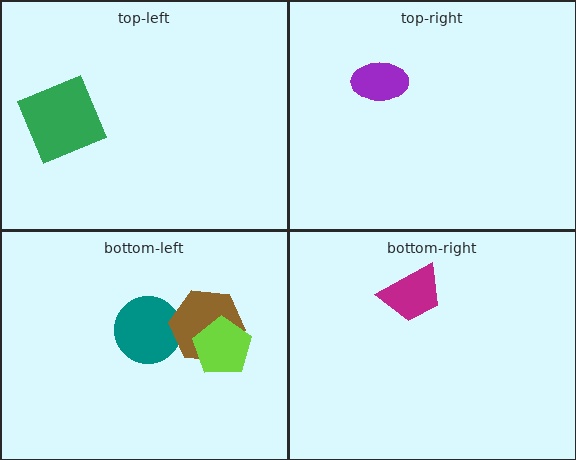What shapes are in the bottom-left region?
The teal circle, the brown hexagon, the lime pentagon.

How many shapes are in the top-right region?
1.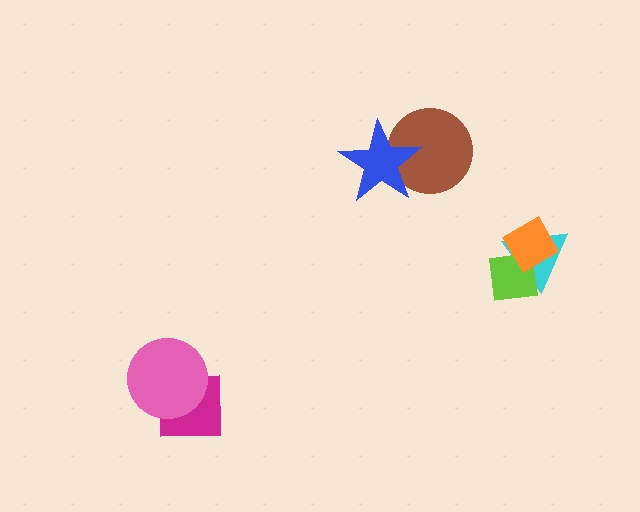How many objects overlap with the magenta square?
1 object overlaps with the magenta square.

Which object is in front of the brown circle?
The blue star is in front of the brown circle.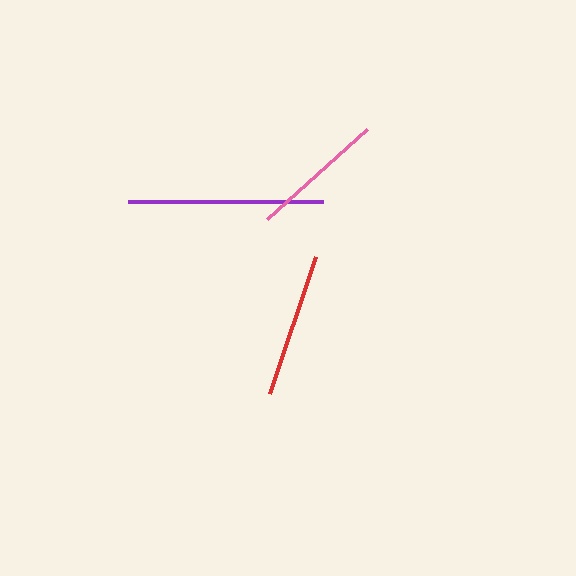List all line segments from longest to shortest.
From longest to shortest: purple, red, pink.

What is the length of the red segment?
The red segment is approximately 144 pixels long.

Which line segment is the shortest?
The pink line is the shortest at approximately 134 pixels.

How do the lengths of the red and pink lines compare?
The red and pink lines are approximately the same length.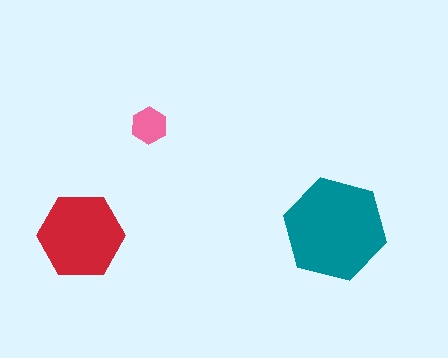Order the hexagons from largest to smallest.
the teal one, the red one, the pink one.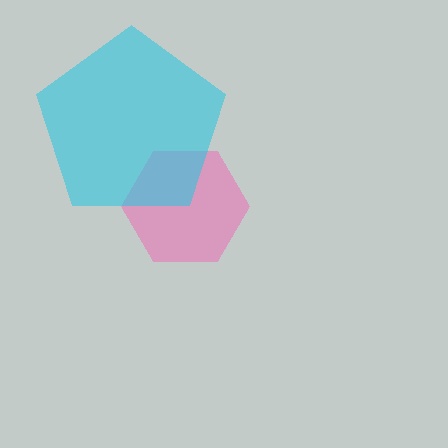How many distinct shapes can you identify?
There are 2 distinct shapes: a pink hexagon, a cyan pentagon.